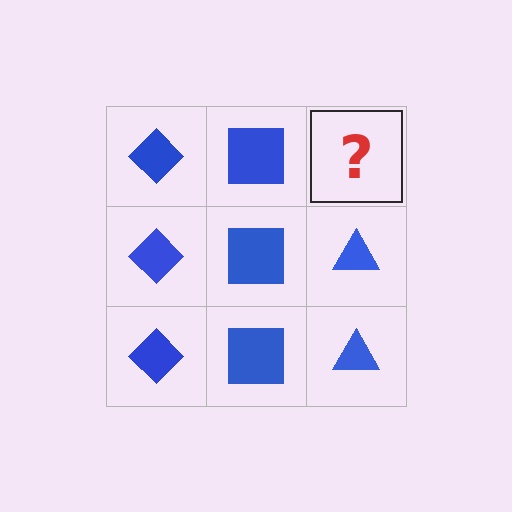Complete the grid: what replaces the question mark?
The question mark should be replaced with a blue triangle.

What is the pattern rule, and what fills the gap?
The rule is that each column has a consistent shape. The gap should be filled with a blue triangle.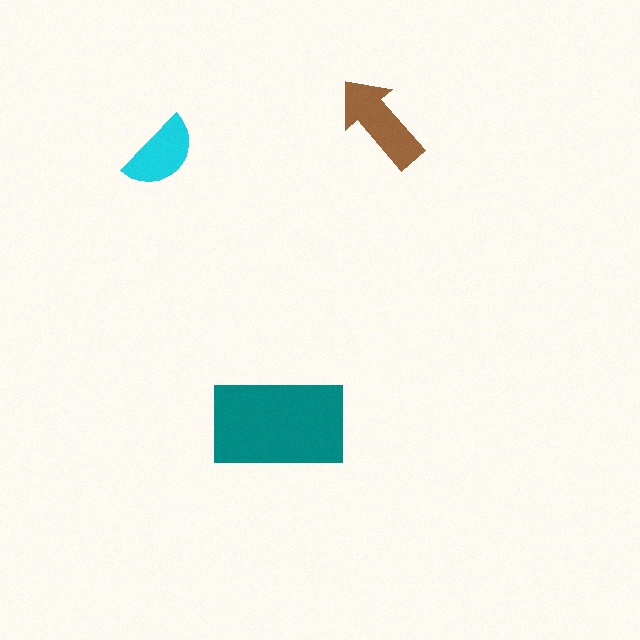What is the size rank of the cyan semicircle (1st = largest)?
3rd.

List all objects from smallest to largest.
The cyan semicircle, the brown arrow, the teal rectangle.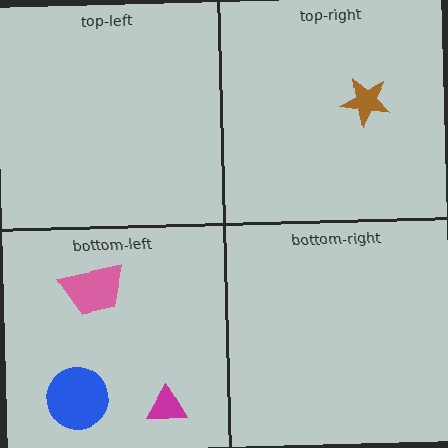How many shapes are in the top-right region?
1.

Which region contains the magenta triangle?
The bottom-left region.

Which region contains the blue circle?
The bottom-left region.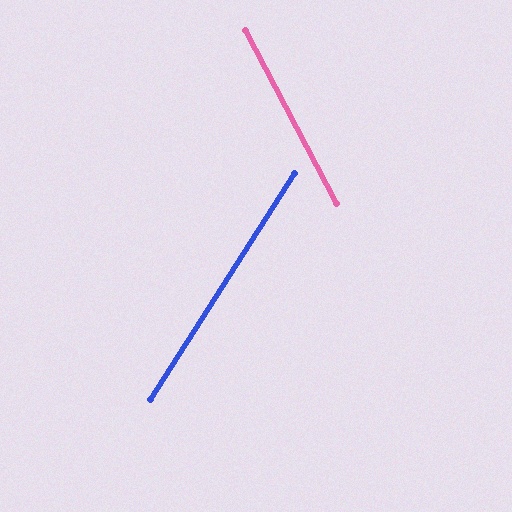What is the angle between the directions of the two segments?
Approximately 60 degrees.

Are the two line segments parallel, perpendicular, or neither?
Neither parallel nor perpendicular — they differ by about 60°.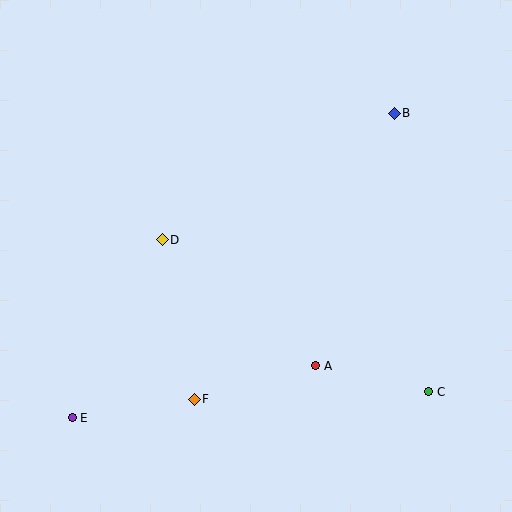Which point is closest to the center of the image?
Point D at (162, 240) is closest to the center.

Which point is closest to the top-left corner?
Point D is closest to the top-left corner.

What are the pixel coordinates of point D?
Point D is at (162, 240).